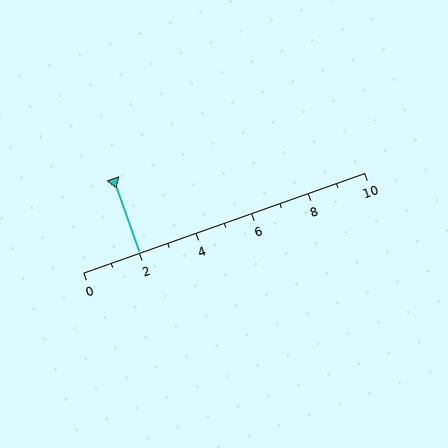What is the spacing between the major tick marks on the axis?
The major ticks are spaced 2 apart.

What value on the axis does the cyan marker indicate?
The marker indicates approximately 2.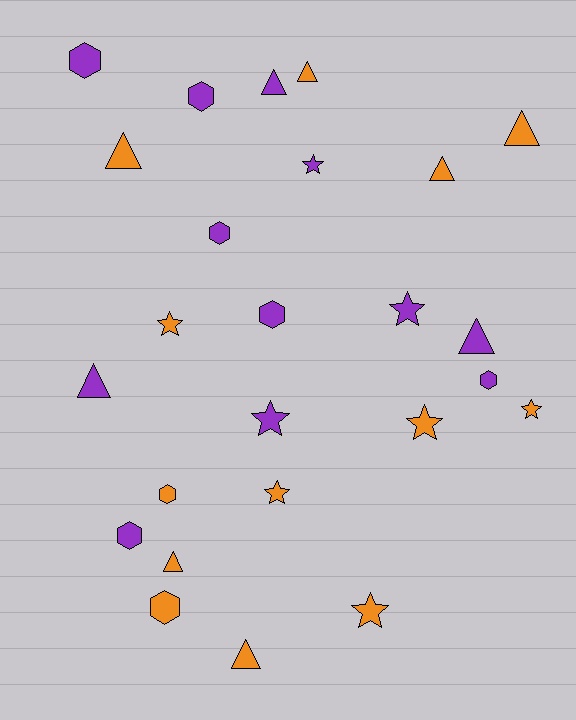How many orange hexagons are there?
There are 2 orange hexagons.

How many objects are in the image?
There are 25 objects.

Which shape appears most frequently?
Triangle, with 9 objects.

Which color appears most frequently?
Orange, with 13 objects.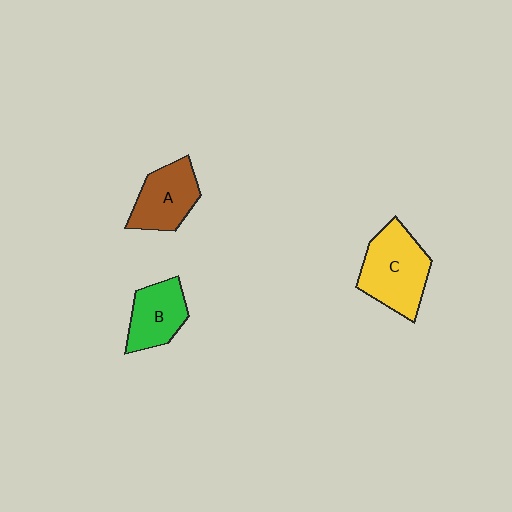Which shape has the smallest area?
Shape B (green).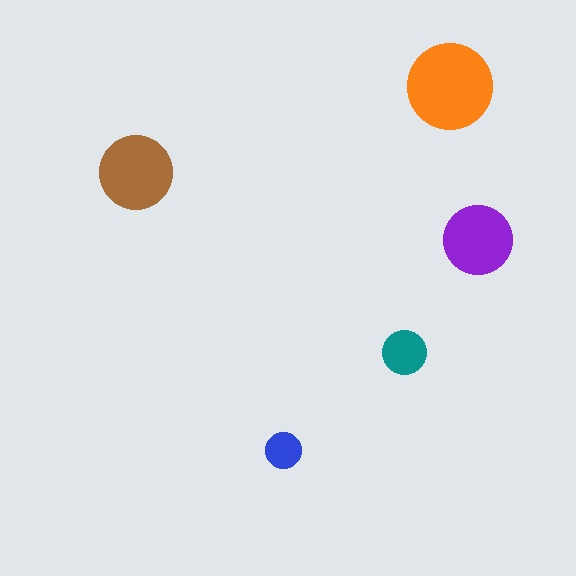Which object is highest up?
The orange circle is topmost.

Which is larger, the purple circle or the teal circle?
The purple one.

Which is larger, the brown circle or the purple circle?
The brown one.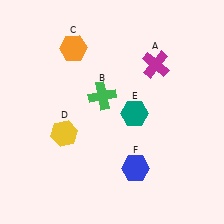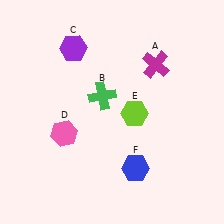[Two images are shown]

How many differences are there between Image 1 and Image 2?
There are 3 differences between the two images.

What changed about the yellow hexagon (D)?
In Image 1, D is yellow. In Image 2, it changed to pink.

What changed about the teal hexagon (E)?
In Image 1, E is teal. In Image 2, it changed to lime.